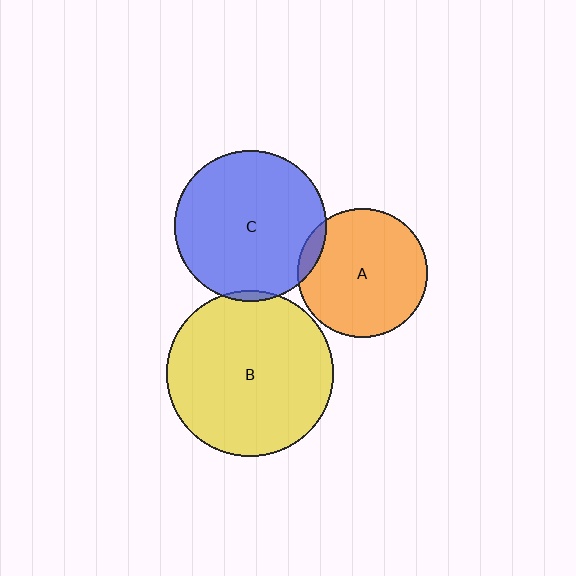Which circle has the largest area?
Circle B (yellow).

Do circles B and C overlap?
Yes.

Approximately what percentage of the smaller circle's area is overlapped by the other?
Approximately 5%.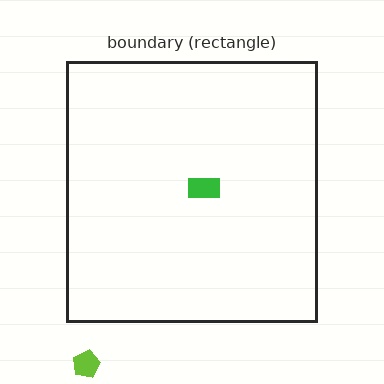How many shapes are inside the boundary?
1 inside, 1 outside.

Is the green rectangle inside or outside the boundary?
Inside.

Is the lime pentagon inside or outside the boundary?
Outside.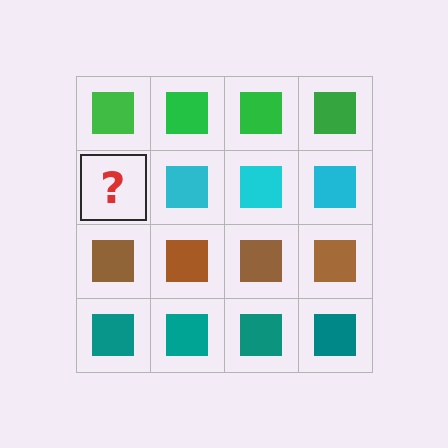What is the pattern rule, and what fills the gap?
The rule is that each row has a consistent color. The gap should be filled with a cyan square.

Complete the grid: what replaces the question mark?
The question mark should be replaced with a cyan square.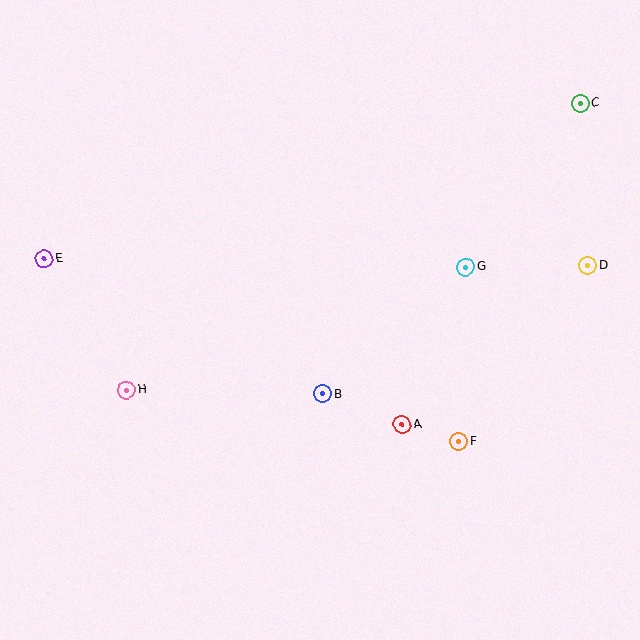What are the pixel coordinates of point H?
Point H is at (127, 390).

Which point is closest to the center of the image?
Point B at (323, 394) is closest to the center.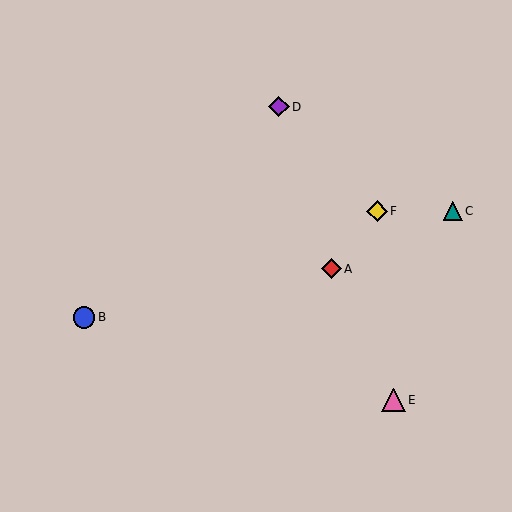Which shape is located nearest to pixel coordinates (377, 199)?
The yellow diamond (labeled F) at (377, 211) is nearest to that location.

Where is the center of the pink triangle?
The center of the pink triangle is at (393, 400).